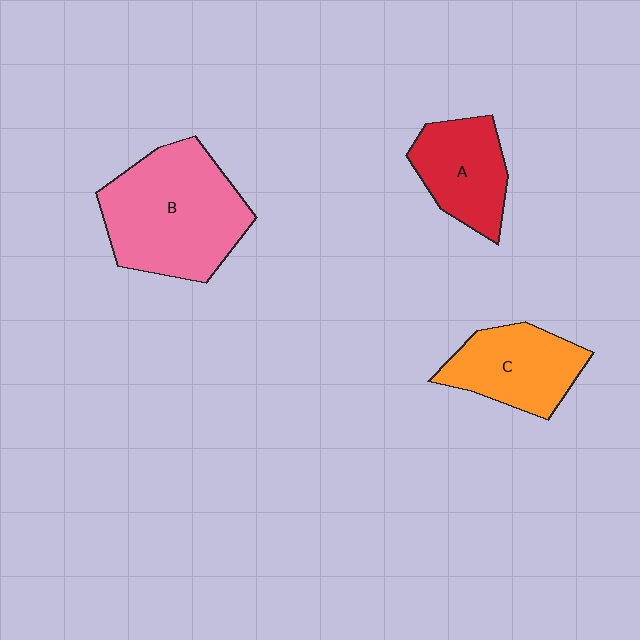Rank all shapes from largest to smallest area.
From largest to smallest: B (pink), C (orange), A (red).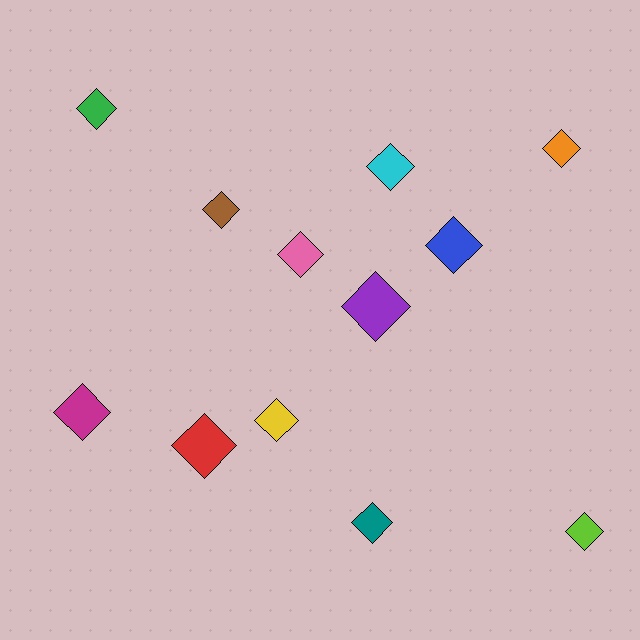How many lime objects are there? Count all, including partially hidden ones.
There is 1 lime object.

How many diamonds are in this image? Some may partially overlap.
There are 12 diamonds.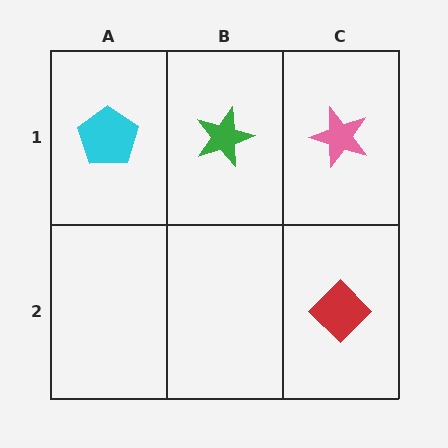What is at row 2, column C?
A red diamond.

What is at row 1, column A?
A cyan pentagon.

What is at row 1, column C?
A pink star.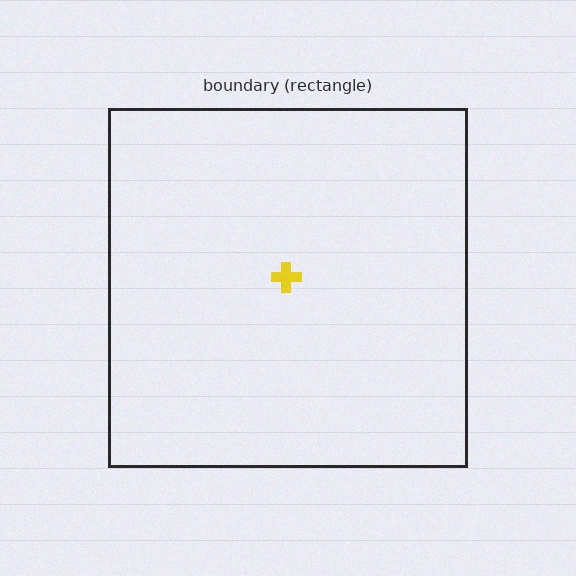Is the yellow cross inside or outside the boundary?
Inside.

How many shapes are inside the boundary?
1 inside, 0 outside.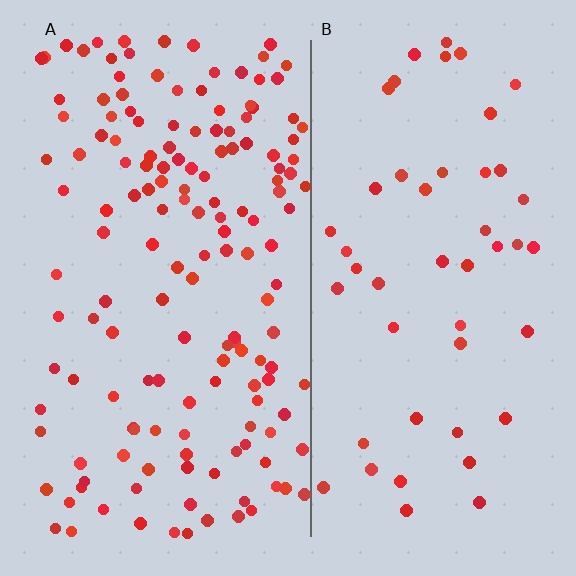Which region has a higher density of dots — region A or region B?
A (the left).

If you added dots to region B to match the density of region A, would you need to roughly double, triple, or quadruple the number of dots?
Approximately triple.